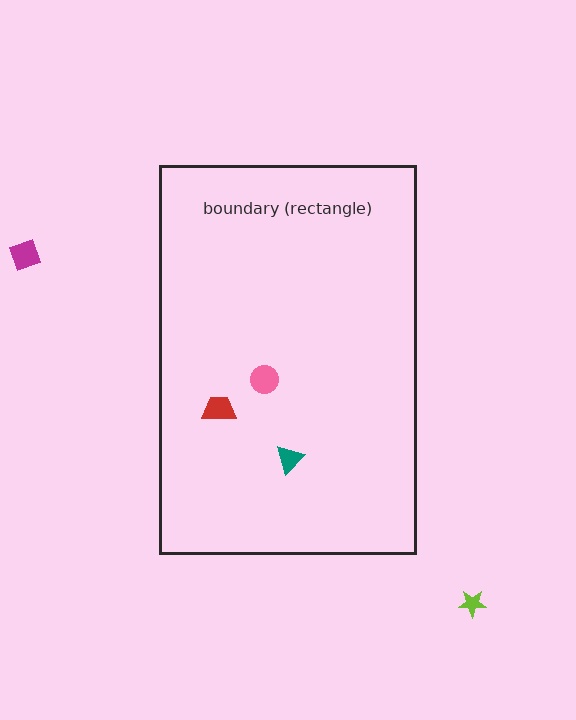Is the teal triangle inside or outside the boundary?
Inside.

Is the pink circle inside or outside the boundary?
Inside.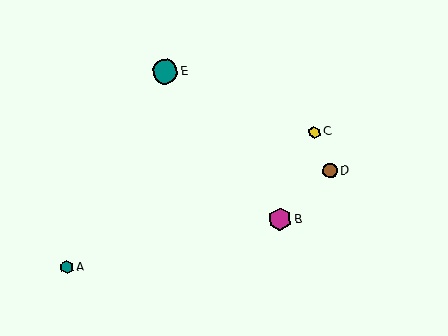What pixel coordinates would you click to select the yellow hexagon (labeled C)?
Click at (314, 132) to select the yellow hexagon C.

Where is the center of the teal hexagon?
The center of the teal hexagon is at (67, 267).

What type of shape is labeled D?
Shape D is a brown circle.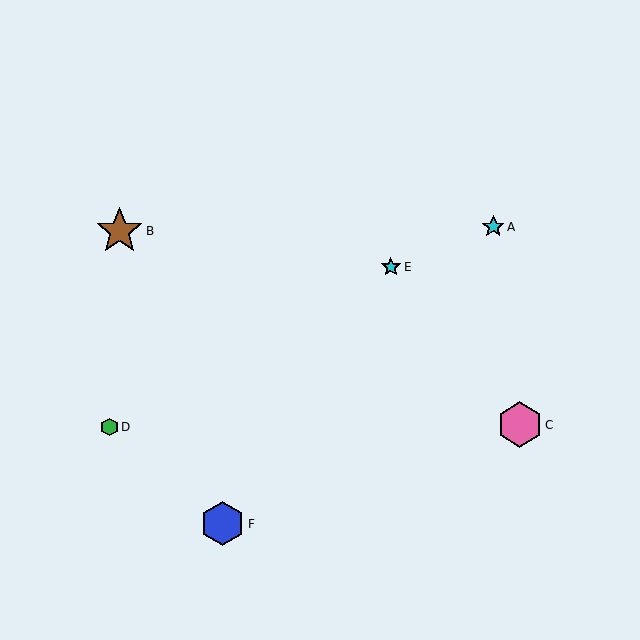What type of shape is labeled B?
Shape B is a brown star.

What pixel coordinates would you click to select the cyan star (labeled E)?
Click at (391, 267) to select the cyan star E.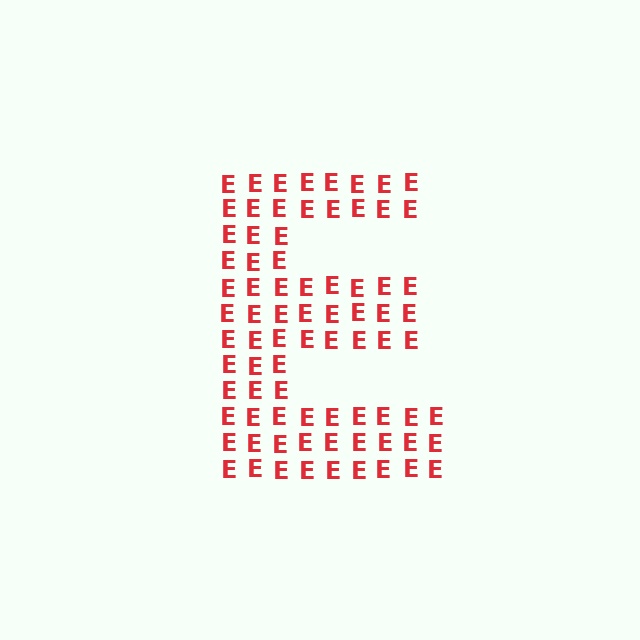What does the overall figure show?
The overall figure shows the letter E.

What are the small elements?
The small elements are letter E's.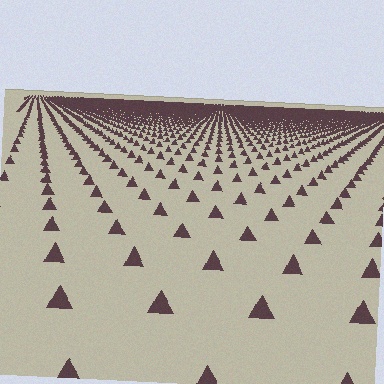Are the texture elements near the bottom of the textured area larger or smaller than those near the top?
Larger. Near the bottom, elements are closer to the viewer and appear at a bigger on-screen size.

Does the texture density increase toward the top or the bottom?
Density increases toward the top.